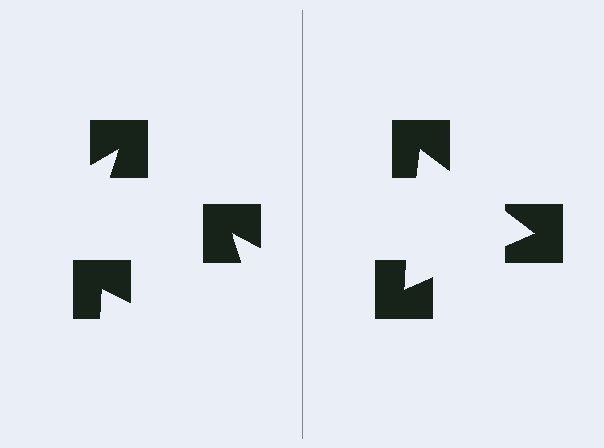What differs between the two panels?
The notched squares are positioned identically on both sides; only the wedge orientations differ. On the right they align to a triangle; on the left they are misaligned.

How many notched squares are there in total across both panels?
6 — 3 on each side.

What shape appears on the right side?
An illusory triangle.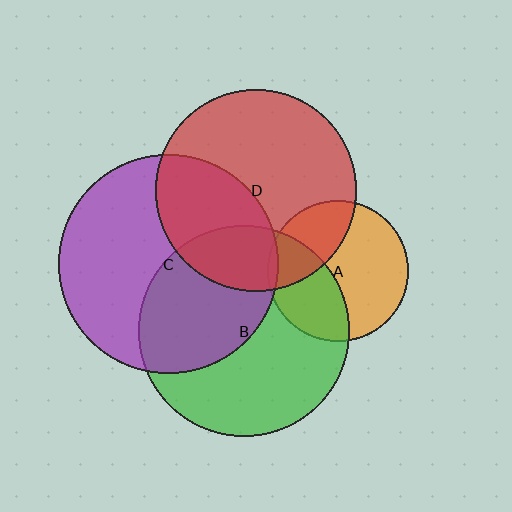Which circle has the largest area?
Circle C (purple).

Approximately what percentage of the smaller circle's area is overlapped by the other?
Approximately 35%.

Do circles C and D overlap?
Yes.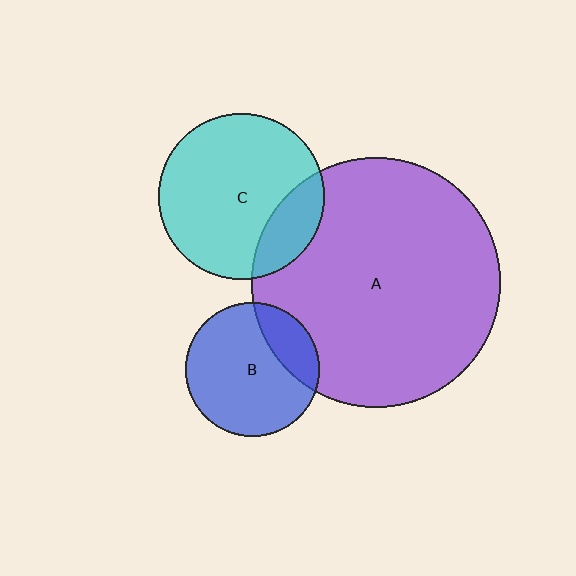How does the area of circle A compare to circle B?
Approximately 3.5 times.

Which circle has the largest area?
Circle A (purple).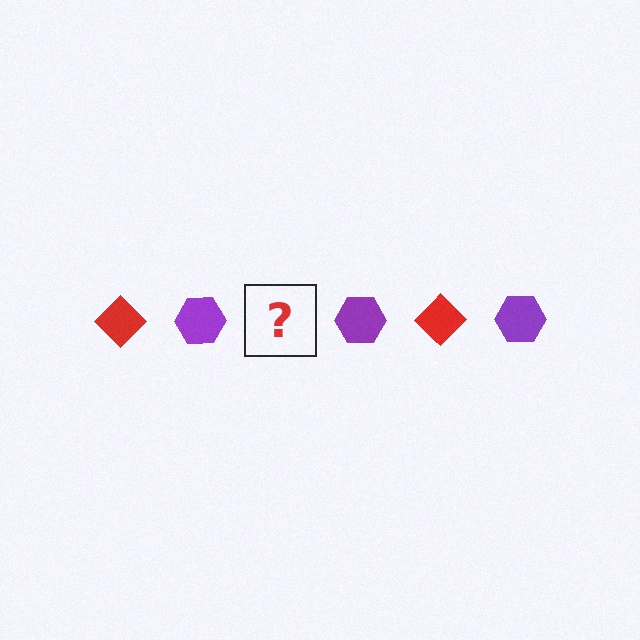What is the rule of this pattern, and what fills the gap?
The rule is that the pattern alternates between red diamond and purple hexagon. The gap should be filled with a red diamond.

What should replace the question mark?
The question mark should be replaced with a red diamond.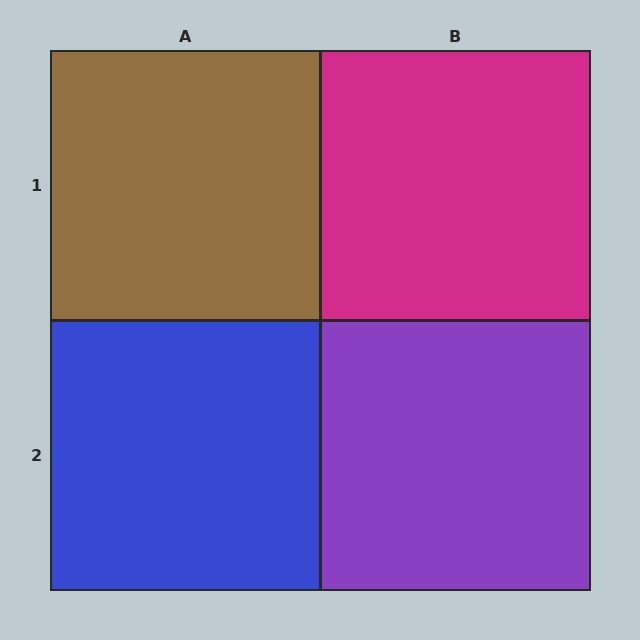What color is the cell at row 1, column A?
Brown.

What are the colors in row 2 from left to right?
Blue, purple.